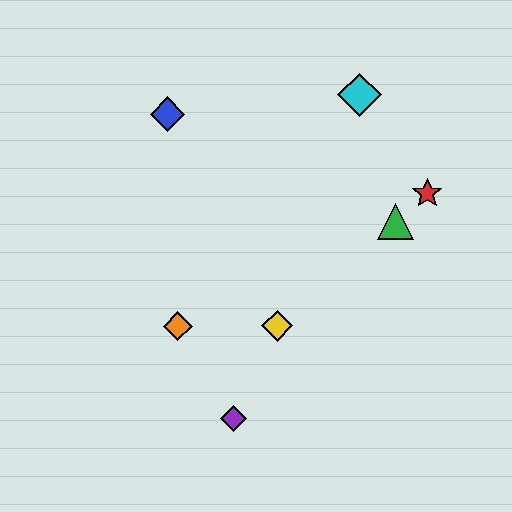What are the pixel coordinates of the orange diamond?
The orange diamond is at (178, 326).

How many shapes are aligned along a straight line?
3 shapes (the red star, the green triangle, the yellow diamond) are aligned along a straight line.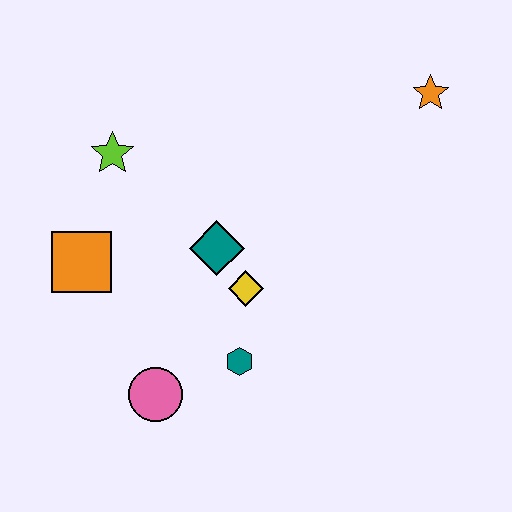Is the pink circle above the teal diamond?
No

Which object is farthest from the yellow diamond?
The orange star is farthest from the yellow diamond.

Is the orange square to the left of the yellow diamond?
Yes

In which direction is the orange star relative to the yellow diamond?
The orange star is above the yellow diamond.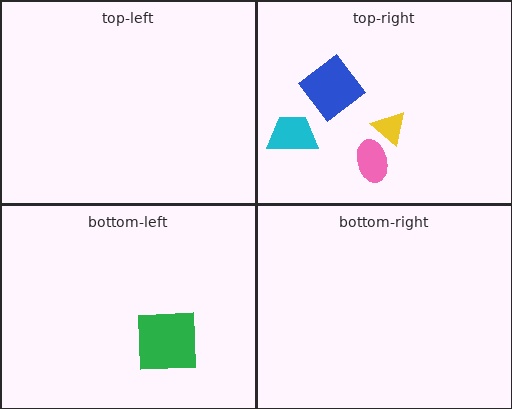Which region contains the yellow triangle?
The top-right region.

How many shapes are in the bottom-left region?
1.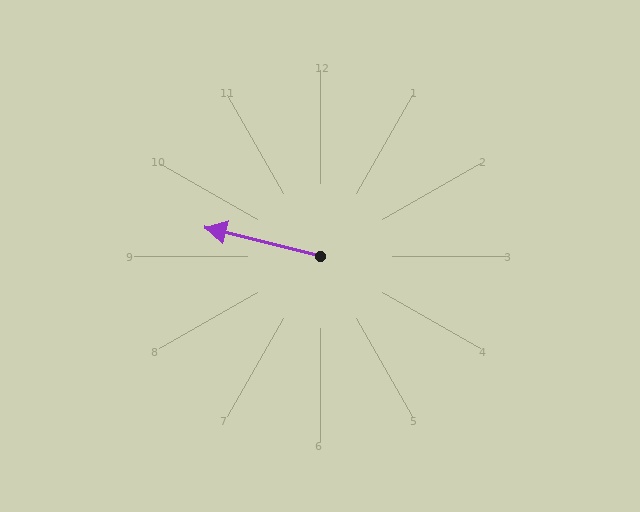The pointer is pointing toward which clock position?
Roughly 9 o'clock.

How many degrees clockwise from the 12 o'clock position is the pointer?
Approximately 284 degrees.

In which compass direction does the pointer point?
West.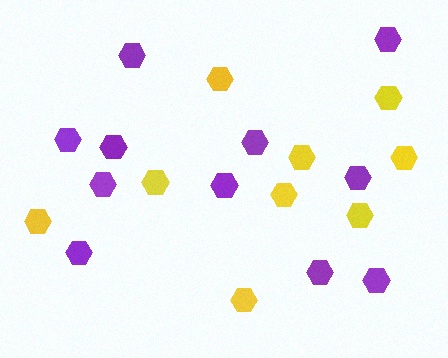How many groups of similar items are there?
There are 2 groups: one group of purple hexagons (11) and one group of yellow hexagons (9).